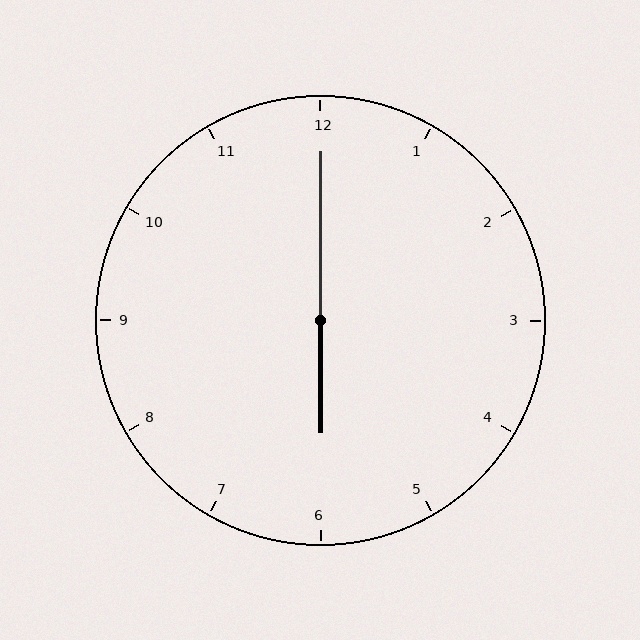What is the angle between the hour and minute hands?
Approximately 180 degrees.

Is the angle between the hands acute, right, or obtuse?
It is obtuse.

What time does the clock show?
6:00.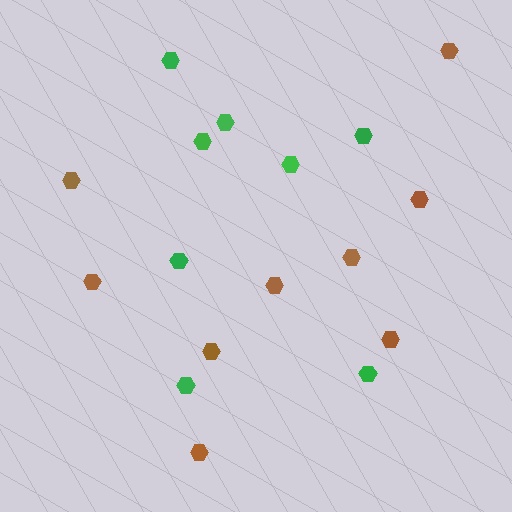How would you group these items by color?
There are 2 groups: one group of brown hexagons (9) and one group of green hexagons (8).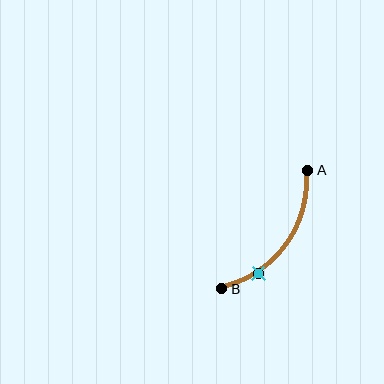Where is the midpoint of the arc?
The arc midpoint is the point on the curve farthest from the straight line joining A and B. It sits below and to the right of that line.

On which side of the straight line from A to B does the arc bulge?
The arc bulges below and to the right of the straight line connecting A and B.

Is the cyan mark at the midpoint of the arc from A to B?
No. The cyan mark lies on the arc but is closer to endpoint B. The arc midpoint would be at the point on the curve equidistant along the arc from both A and B.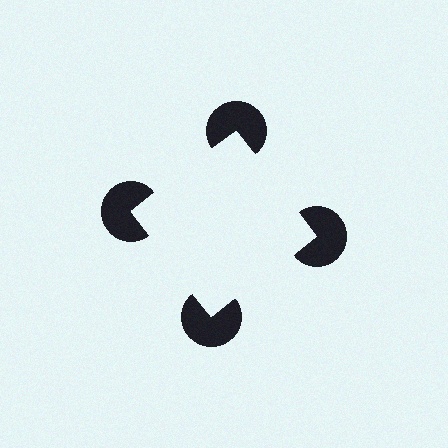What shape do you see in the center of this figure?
An illusory square — its edges are inferred from the aligned wedge cuts in the pac-man discs, not physically drawn.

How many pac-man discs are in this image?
There are 4 — one at each vertex of the illusory square.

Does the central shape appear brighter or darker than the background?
It typically appears slightly brighter than the background, even though no actual brightness change is drawn.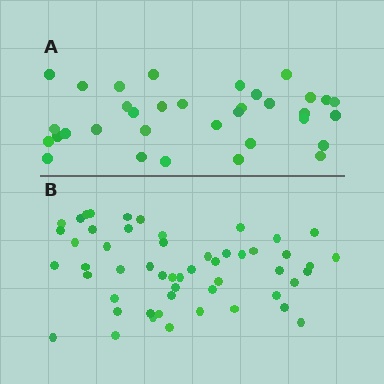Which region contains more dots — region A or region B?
Region B (the bottom region) has more dots.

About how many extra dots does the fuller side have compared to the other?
Region B has approximately 20 more dots than region A.